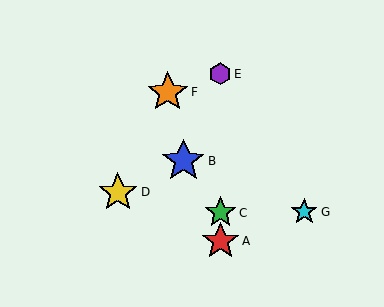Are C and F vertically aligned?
No, C is at x≈220 and F is at x≈168.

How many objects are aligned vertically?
3 objects (A, C, E) are aligned vertically.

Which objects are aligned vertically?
Objects A, C, E are aligned vertically.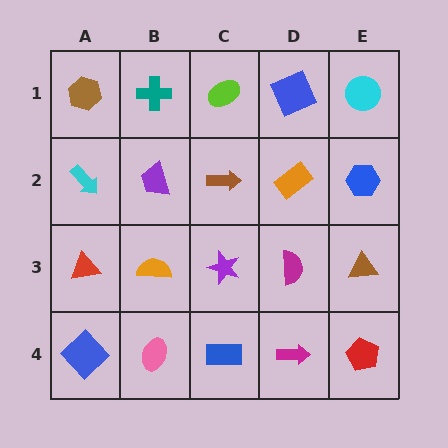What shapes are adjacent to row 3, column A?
A cyan arrow (row 2, column A), a blue diamond (row 4, column A), an orange semicircle (row 3, column B).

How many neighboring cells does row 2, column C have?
4.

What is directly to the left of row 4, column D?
A blue rectangle.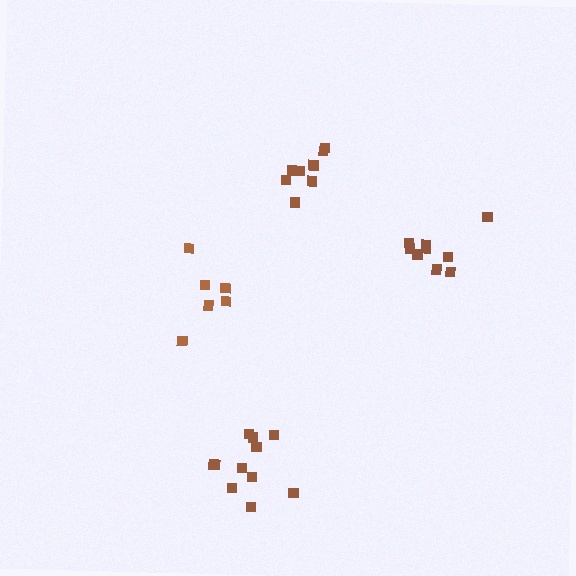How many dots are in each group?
Group 1: 9 dots, Group 2: 10 dots, Group 3: 11 dots, Group 4: 6 dots (36 total).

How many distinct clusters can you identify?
There are 4 distinct clusters.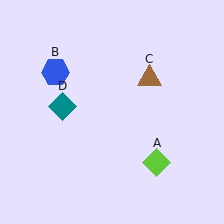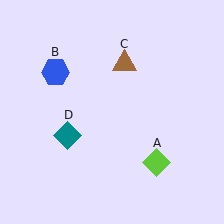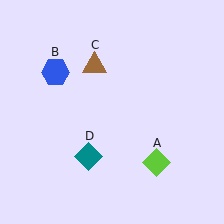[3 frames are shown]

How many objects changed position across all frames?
2 objects changed position: brown triangle (object C), teal diamond (object D).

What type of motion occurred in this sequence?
The brown triangle (object C), teal diamond (object D) rotated counterclockwise around the center of the scene.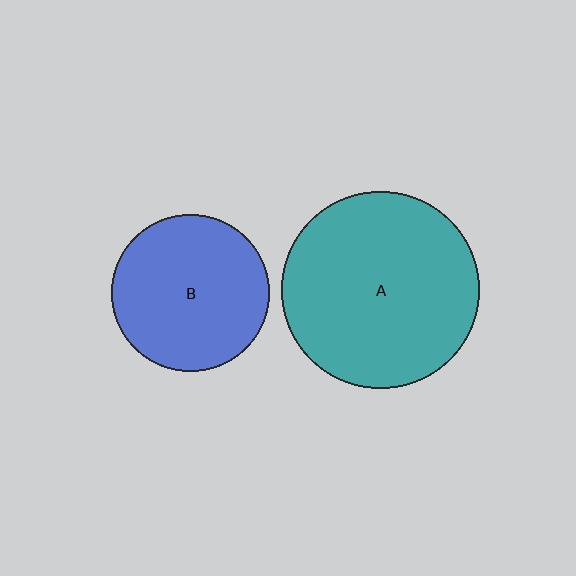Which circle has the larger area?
Circle A (teal).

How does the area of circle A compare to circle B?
Approximately 1.6 times.